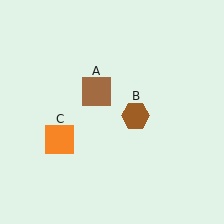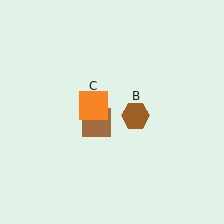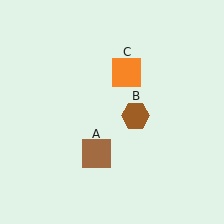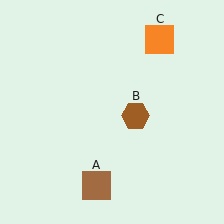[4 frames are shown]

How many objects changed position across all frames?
2 objects changed position: brown square (object A), orange square (object C).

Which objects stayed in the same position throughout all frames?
Brown hexagon (object B) remained stationary.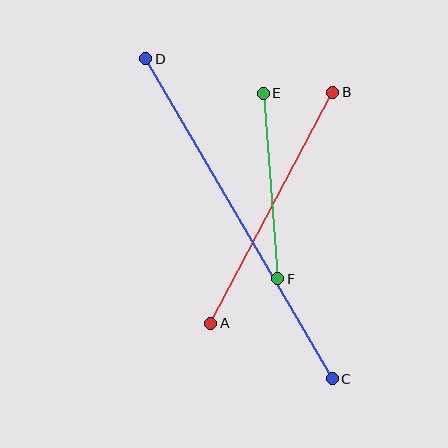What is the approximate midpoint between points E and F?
The midpoint is at approximately (270, 186) pixels.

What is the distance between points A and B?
The distance is approximately 261 pixels.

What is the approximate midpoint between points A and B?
The midpoint is at approximately (272, 208) pixels.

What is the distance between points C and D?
The distance is approximately 370 pixels.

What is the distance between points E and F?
The distance is approximately 186 pixels.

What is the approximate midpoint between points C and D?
The midpoint is at approximately (239, 219) pixels.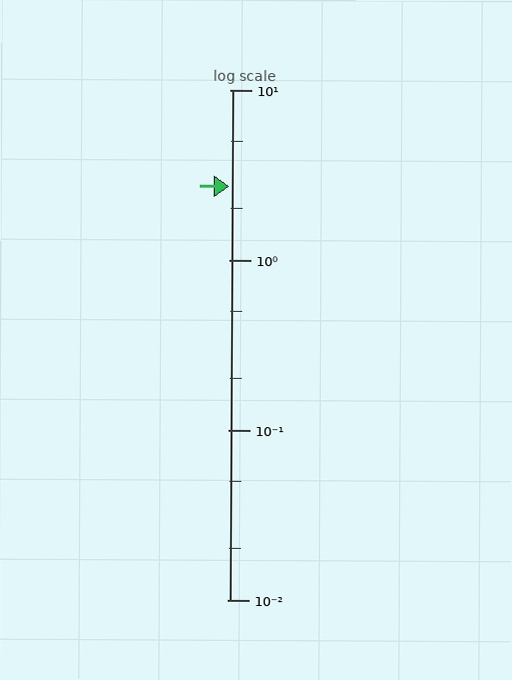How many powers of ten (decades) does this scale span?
The scale spans 3 decades, from 0.01 to 10.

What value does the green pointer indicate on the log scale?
The pointer indicates approximately 2.7.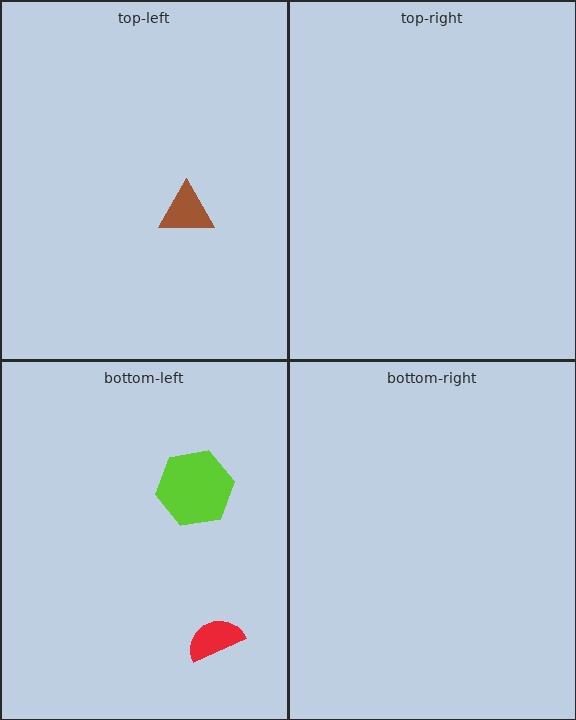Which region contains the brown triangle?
The top-left region.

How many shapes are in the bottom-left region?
2.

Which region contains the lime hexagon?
The bottom-left region.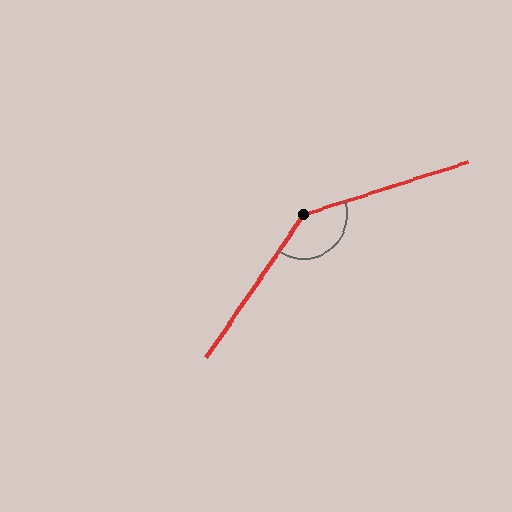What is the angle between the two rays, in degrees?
Approximately 142 degrees.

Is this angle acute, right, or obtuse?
It is obtuse.